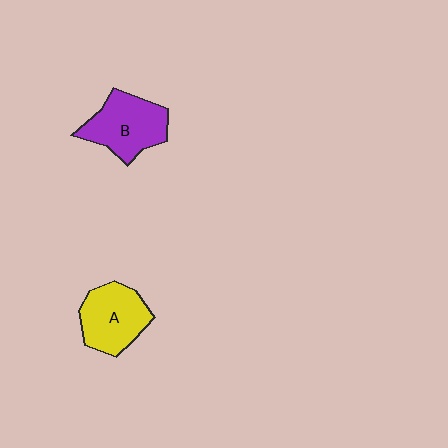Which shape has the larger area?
Shape B (purple).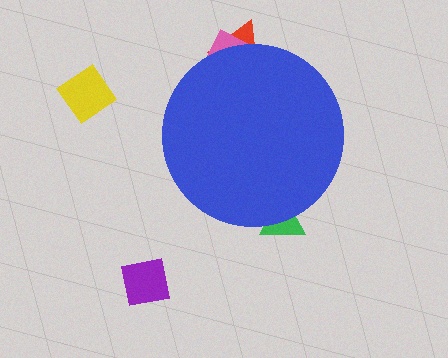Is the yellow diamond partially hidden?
No, the yellow diamond is fully visible.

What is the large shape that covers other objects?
A blue circle.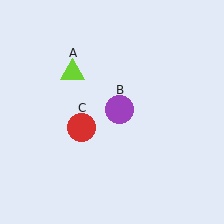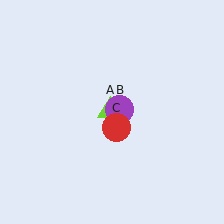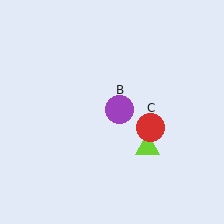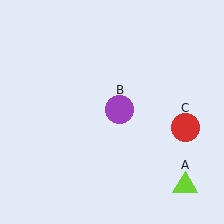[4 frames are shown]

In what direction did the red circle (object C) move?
The red circle (object C) moved right.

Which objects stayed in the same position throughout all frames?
Purple circle (object B) remained stationary.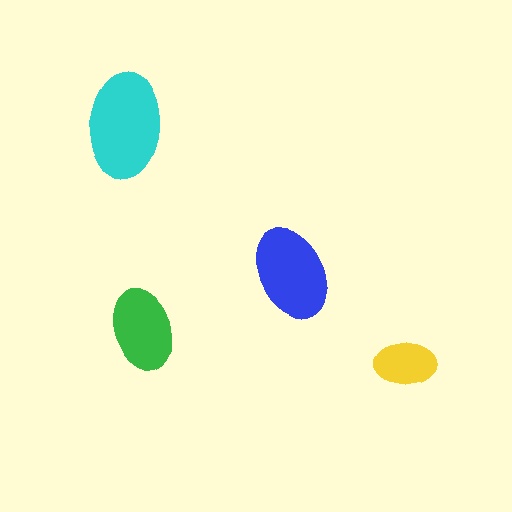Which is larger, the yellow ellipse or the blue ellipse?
The blue one.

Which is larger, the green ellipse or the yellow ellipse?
The green one.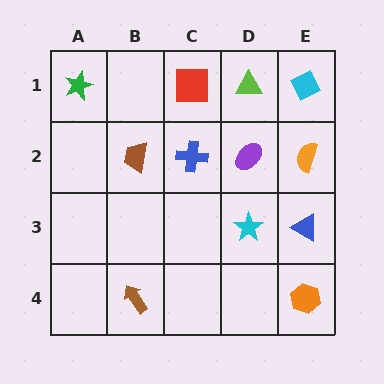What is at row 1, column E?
A cyan diamond.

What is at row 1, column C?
A red square.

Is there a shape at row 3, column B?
No, that cell is empty.